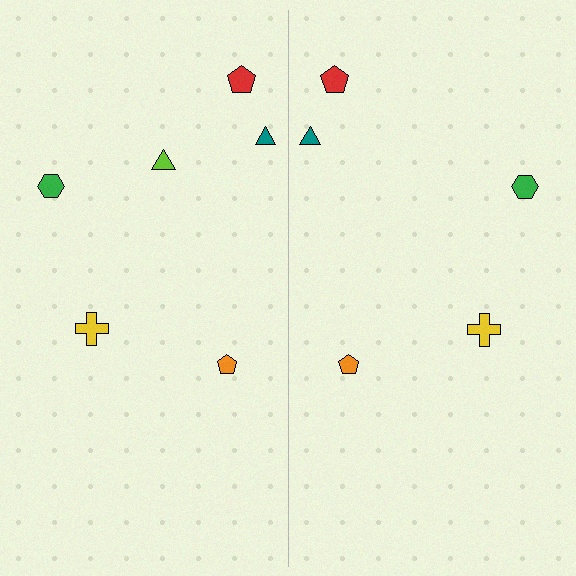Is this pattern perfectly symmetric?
No, the pattern is not perfectly symmetric. A lime triangle is missing from the right side.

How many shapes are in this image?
There are 11 shapes in this image.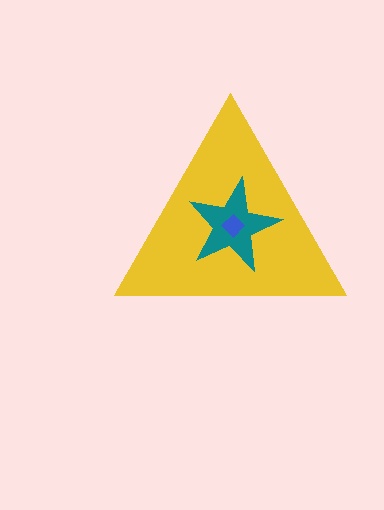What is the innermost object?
The blue diamond.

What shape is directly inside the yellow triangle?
The teal star.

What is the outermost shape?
The yellow triangle.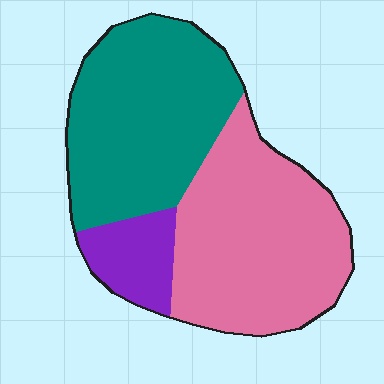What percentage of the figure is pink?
Pink takes up between a quarter and a half of the figure.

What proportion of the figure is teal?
Teal takes up about two fifths (2/5) of the figure.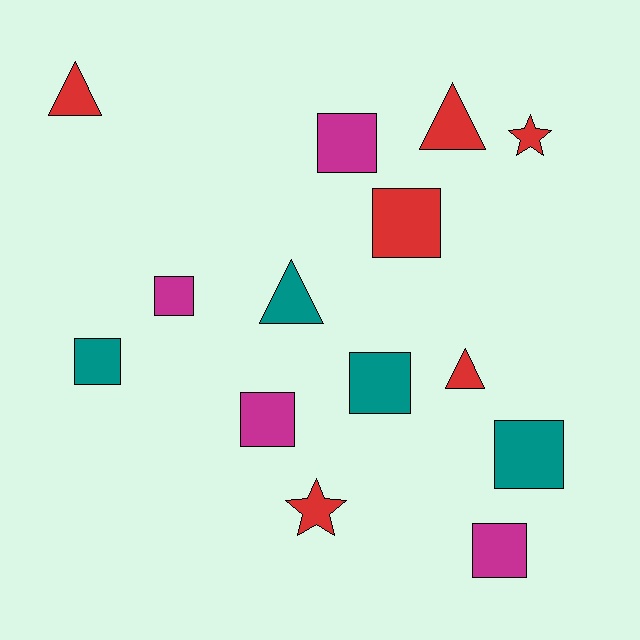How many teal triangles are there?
There is 1 teal triangle.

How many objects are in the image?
There are 14 objects.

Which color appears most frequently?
Red, with 6 objects.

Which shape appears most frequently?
Square, with 8 objects.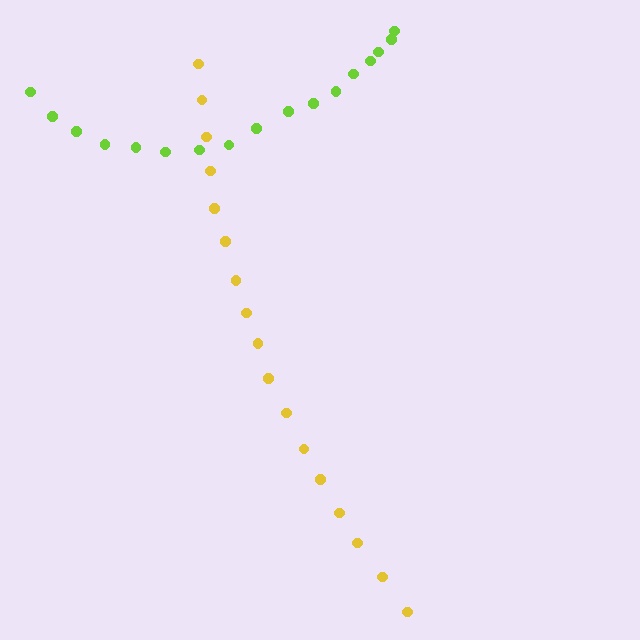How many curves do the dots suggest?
There are 2 distinct paths.